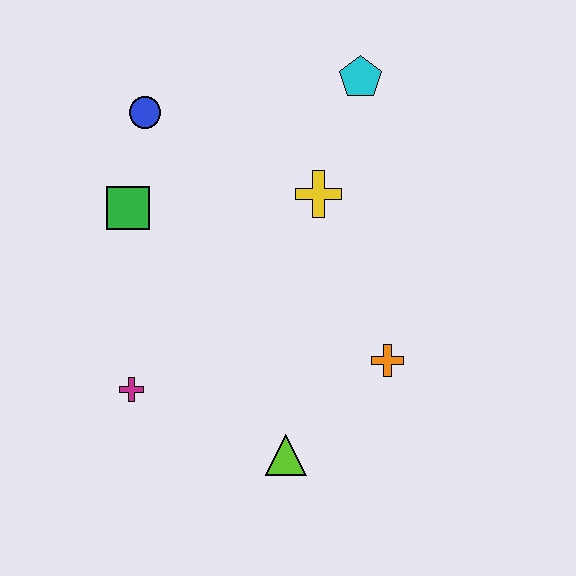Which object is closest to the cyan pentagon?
The yellow cross is closest to the cyan pentagon.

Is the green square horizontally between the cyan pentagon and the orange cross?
No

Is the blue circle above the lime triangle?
Yes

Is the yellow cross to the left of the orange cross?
Yes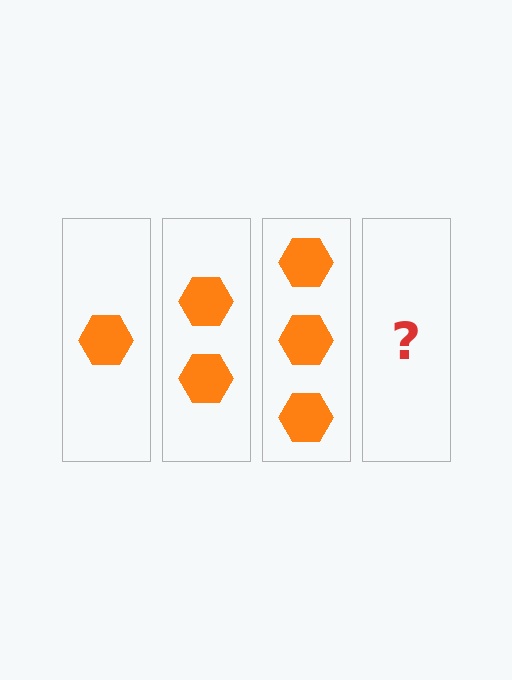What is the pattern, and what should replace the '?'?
The pattern is that each step adds one more hexagon. The '?' should be 4 hexagons.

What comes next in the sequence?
The next element should be 4 hexagons.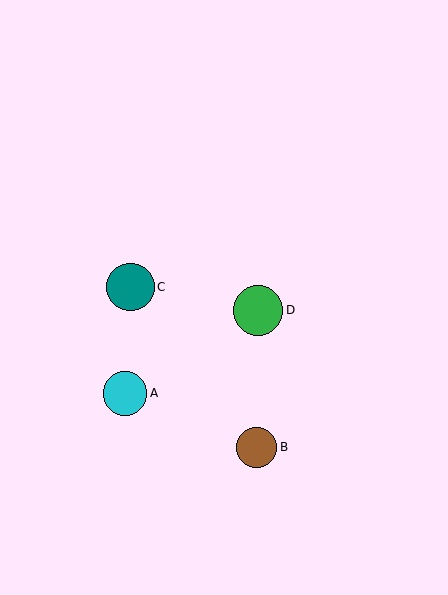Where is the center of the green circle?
The center of the green circle is at (258, 310).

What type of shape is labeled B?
Shape B is a brown circle.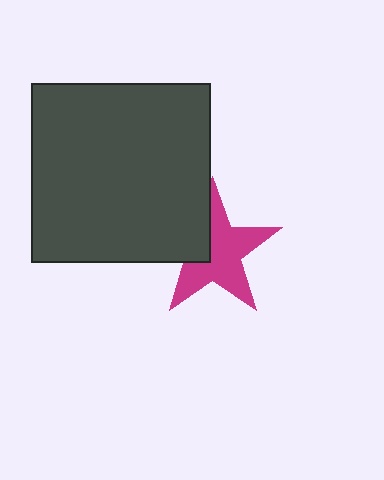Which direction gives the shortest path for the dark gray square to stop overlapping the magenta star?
Moving left gives the shortest separation.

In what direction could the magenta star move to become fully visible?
The magenta star could move right. That would shift it out from behind the dark gray square entirely.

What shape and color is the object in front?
The object in front is a dark gray square.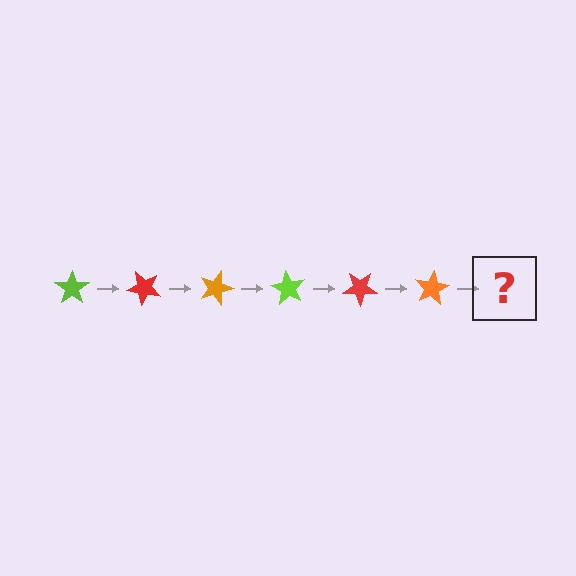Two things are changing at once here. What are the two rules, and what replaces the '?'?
The two rules are that it rotates 45 degrees each step and the color cycles through lime, red, and orange. The '?' should be a lime star, rotated 270 degrees from the start.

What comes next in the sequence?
The next element should be a lime star, rotated 270 degrees from the start.